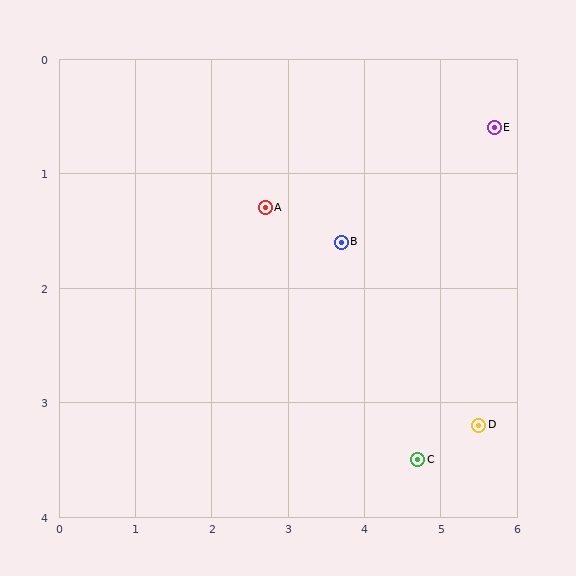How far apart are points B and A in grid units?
Points B and A are about 1.0 grid units apart.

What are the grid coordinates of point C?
Point C is at approximately (4.7, 3.5).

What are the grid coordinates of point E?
Point E is at approximately (5.7, 0.6).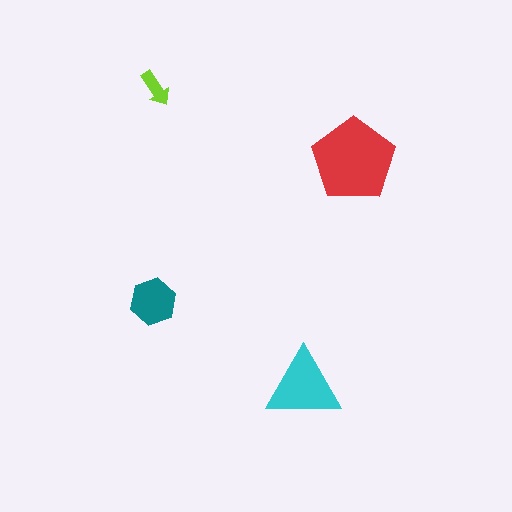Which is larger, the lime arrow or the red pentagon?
The red pentagon.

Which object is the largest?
The red pentagon.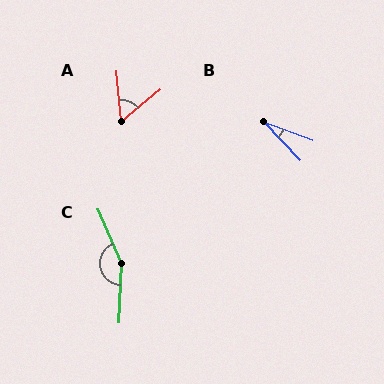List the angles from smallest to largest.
B (26°), A (56°), C (155°).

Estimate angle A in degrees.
Approximately 56 degrees.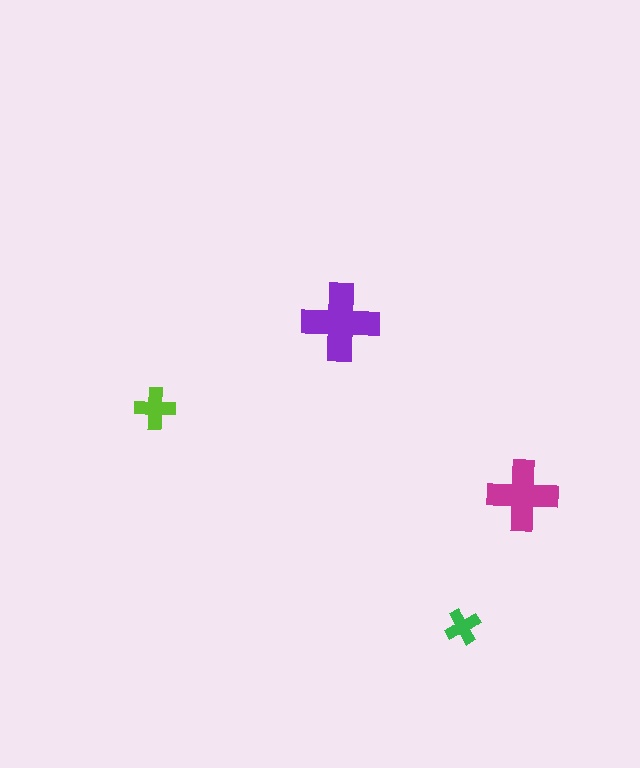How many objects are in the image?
There are 4 objects in the image.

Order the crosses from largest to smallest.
the purple one, the magenta one, the lime one, the green one.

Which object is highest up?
The purple cross is topmost.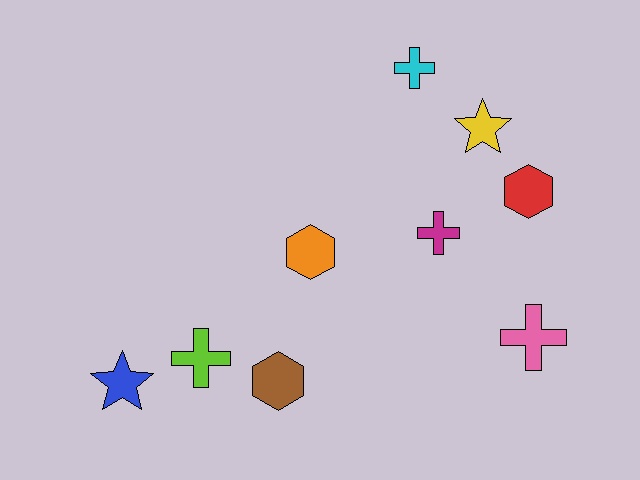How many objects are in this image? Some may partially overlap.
There are 9 objects.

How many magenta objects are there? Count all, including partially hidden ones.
There is 1 magenta object.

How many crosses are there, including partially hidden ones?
There are 4 crosses.